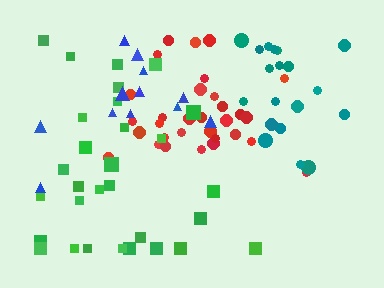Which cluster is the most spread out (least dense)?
Blue.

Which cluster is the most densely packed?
Red.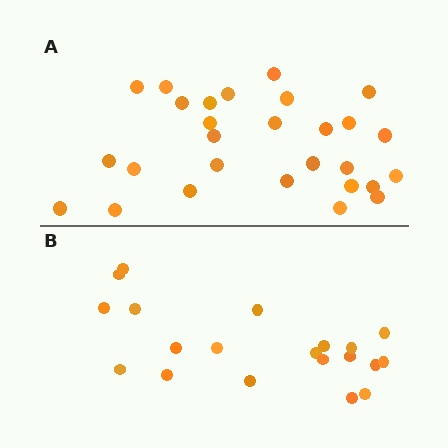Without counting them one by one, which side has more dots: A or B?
Region A (the top region) has more dots.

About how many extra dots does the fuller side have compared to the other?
Region A has roughly 8 or so more dots than region B.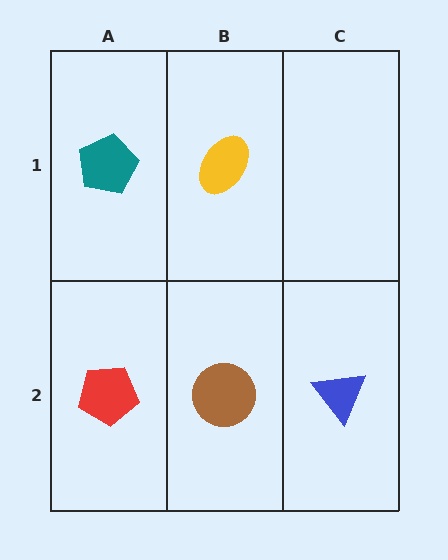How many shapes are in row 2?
3 shapes.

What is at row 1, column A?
A teal pentagon.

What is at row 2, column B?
A brown circle.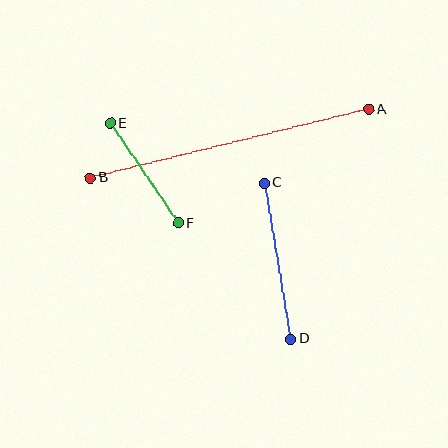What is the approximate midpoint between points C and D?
The midpoint is at approximately (277, 261) pixels.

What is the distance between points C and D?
The distance is approximately 158 pixels.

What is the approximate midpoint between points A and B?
The midpoint is at approximately (230, 144) pixels.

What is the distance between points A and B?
The distance is approximately 287 pixels.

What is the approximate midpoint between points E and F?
The midpoint is at approximately (144, 173) pixels.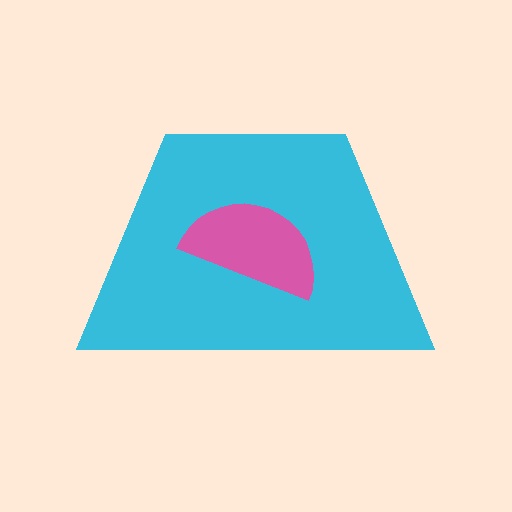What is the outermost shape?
The cyan trapezoid.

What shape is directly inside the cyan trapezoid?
The pink semicircle.